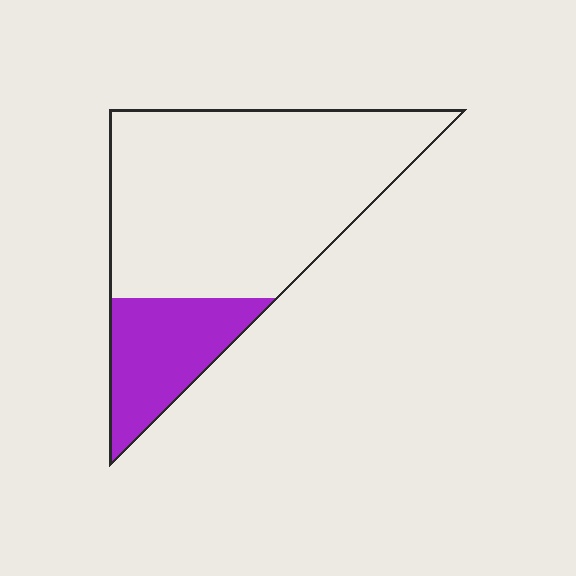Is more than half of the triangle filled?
No.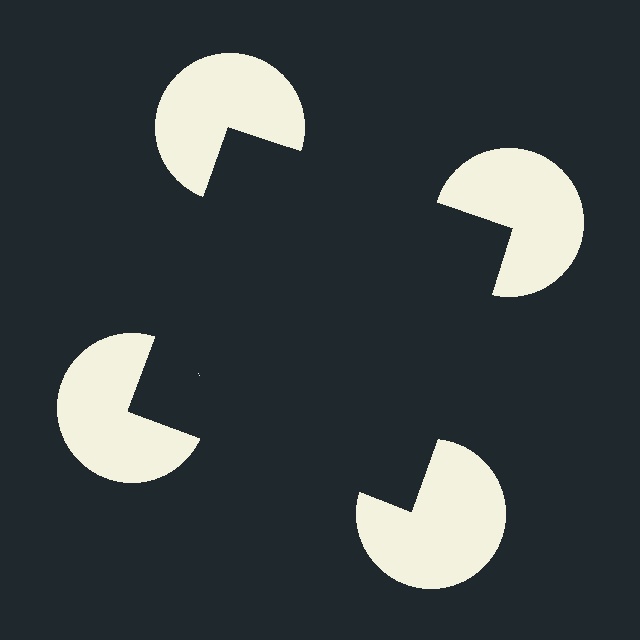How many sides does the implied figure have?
4 sides.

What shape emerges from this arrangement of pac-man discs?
An illusory square — its edges are inferred from the aligned wedge cuts in the pac-man discs, not physically drawn.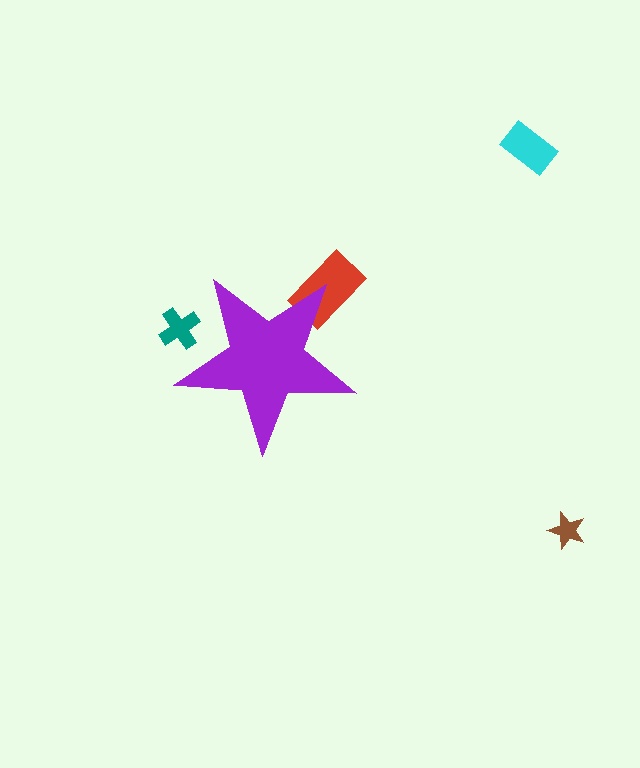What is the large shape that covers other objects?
A purple star.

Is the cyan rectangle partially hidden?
No, the cyan rectangle is fully visible.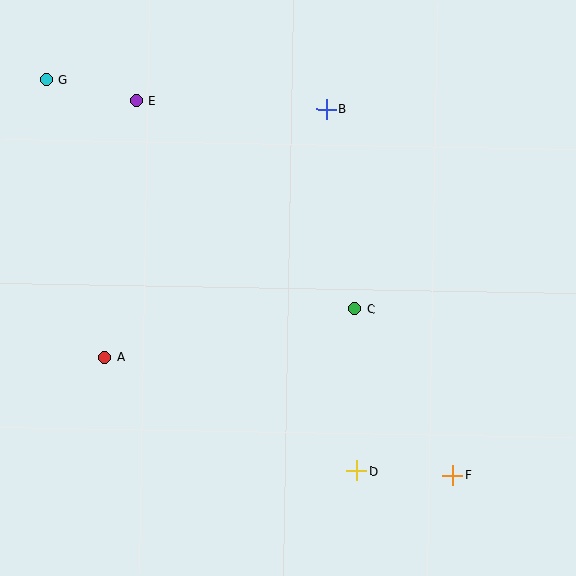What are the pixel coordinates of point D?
Point D is at (356, 471).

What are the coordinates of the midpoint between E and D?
The midpoint between E and D is at (246, 286).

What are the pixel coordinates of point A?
Point A is at (104, 357).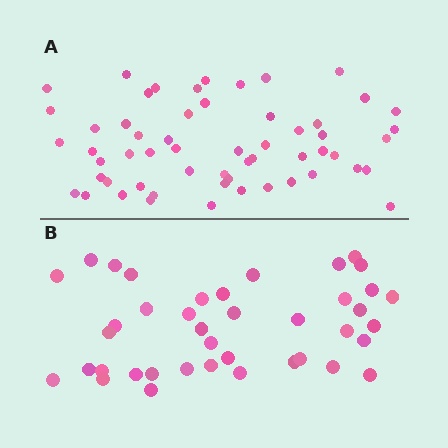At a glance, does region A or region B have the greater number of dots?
Region A (the top region) has more dots.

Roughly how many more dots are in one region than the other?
Region A has approximately 15 more dots than region B.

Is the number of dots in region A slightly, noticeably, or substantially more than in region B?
Region A has noticeably more, but not dramatically so. The ratio is roughly 1.4 to 1.